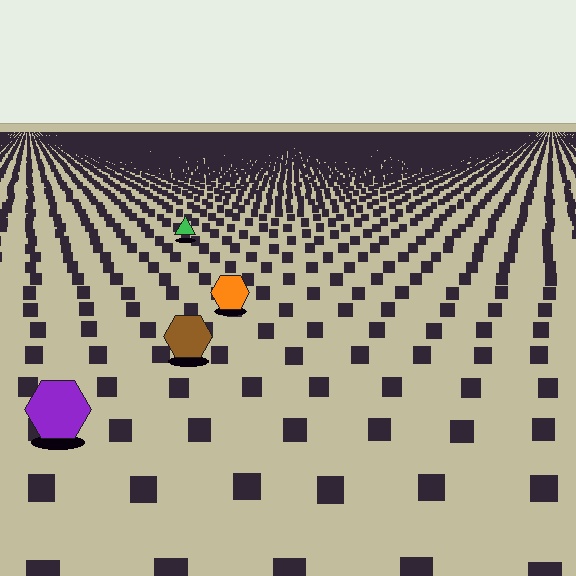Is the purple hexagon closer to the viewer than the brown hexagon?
Yes. The purple hexagon is closer — you can tell from the texture gradient: the ground texture is coarser near it.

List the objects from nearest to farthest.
From nearest to farthest: the purple hexagon, the brown hexagon, the orange hexagon, the green triangle.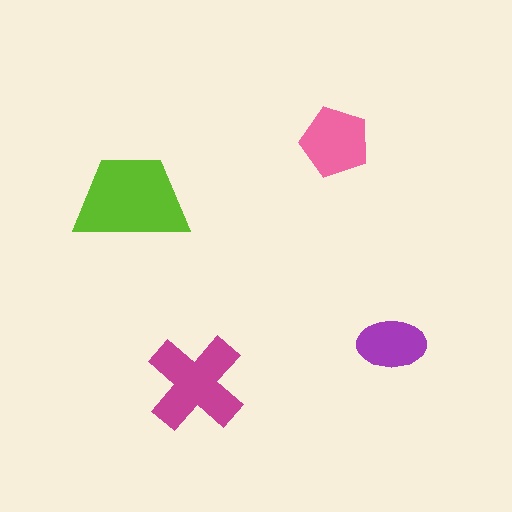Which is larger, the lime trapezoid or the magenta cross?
The lime trapezoid.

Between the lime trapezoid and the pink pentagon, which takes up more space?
The lime trapezoid.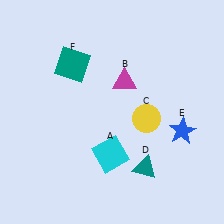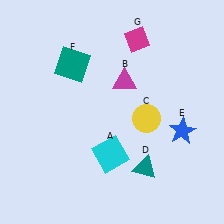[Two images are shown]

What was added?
A magenta diamond (G) was added in Image 2.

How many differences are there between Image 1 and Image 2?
There is 1 difference between the two images.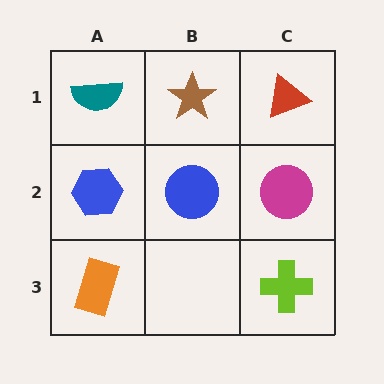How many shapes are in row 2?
3 shapes.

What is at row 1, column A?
A teal semicircle.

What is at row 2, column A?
A blue hexagon.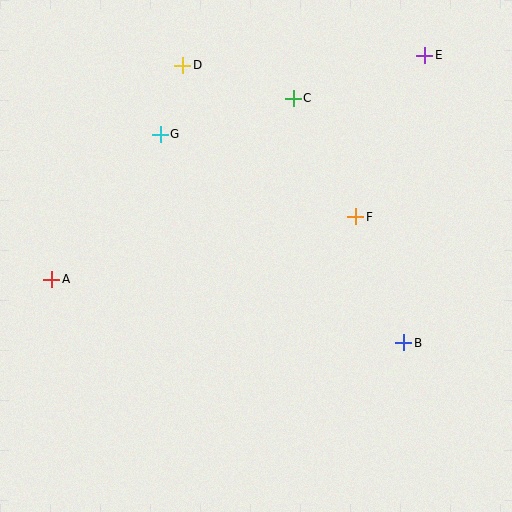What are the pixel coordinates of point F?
Point F is at (356, 217).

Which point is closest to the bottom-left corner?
Point A is closest to the bottom-left corner.